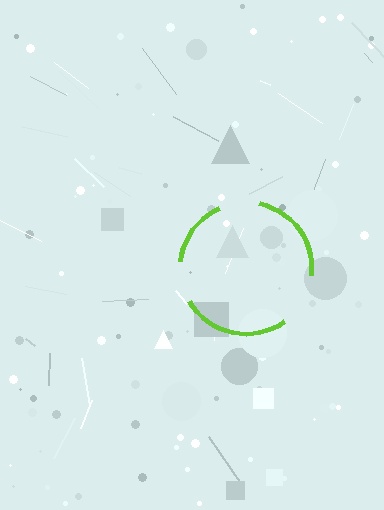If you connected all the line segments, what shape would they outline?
They would outline a circle.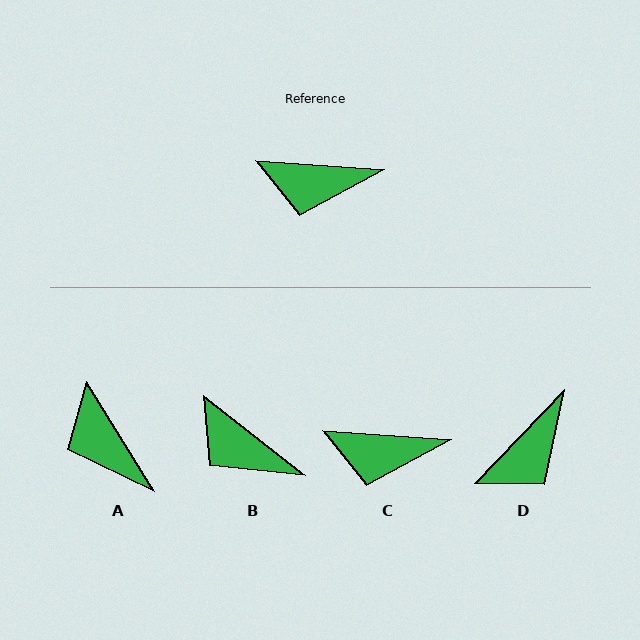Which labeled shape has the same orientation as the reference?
C.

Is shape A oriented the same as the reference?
No, it is off by about 54 degrees.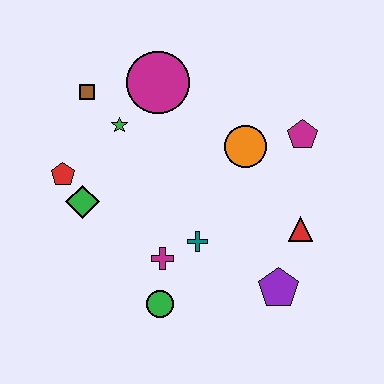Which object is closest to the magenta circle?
The green star is closest to the magenta circle.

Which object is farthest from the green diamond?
The magenta pentagon is farthest from the green diamond.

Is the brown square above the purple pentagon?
Yes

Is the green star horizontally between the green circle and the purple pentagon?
No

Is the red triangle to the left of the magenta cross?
No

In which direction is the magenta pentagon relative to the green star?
The magenta pentagon is to the right of the green star.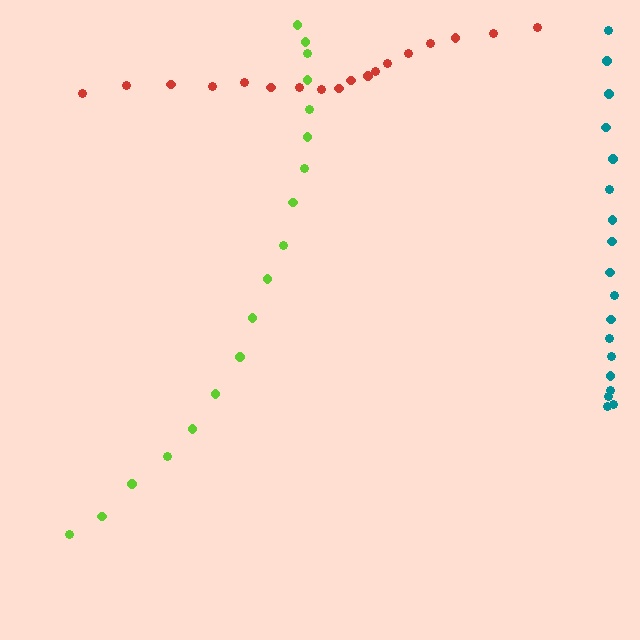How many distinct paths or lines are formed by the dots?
There are 3 distinct paths.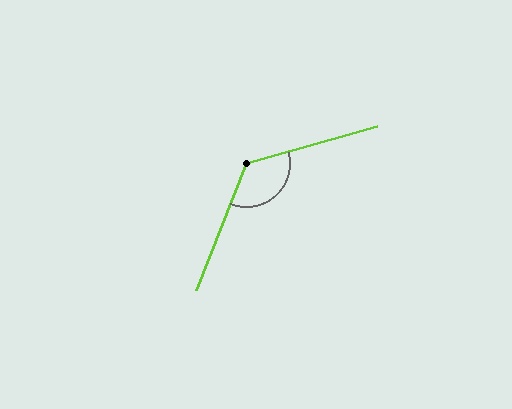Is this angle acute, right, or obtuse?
It is obtuse.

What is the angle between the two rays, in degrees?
Approximately 127 degrees.